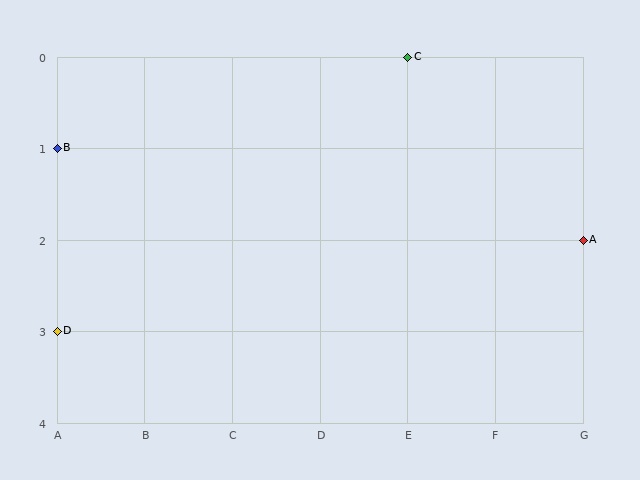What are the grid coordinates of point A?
Point A is at grid coordinates (G, 2).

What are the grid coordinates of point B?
Point B is at grid coordinates (A, 1).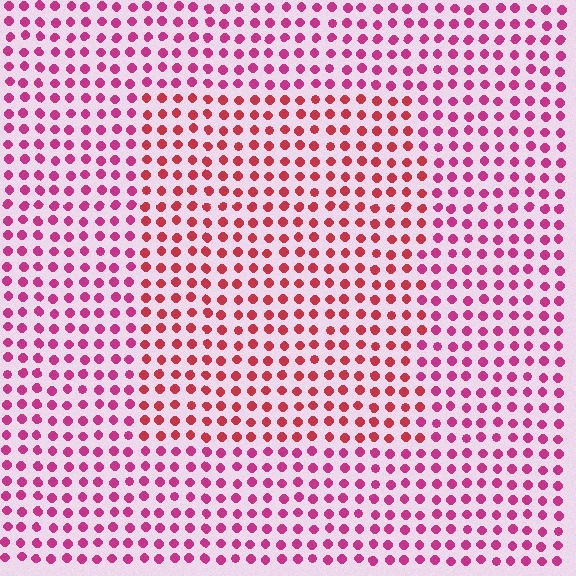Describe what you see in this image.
The image is filled with small magenta elements in a uniform arrangement. A rectangle-shaped region is visible where the elements are tinted to a slightly different hue, forming a subtle color boundary.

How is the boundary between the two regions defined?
The boundary is defined purely by a slight shift in hue (about 27 degrees). Spacing, size, and orientation are identical on both sides.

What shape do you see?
I see a rectangle.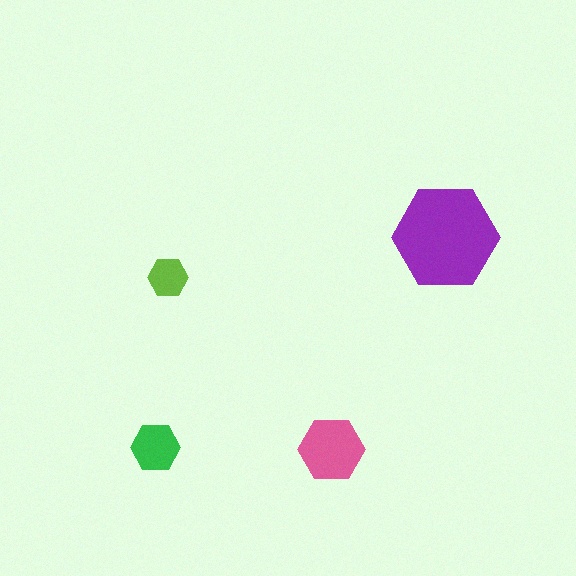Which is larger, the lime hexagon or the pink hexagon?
The pink one.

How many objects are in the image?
There are 4 objects in the image.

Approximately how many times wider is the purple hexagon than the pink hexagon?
About 1.5 times wider.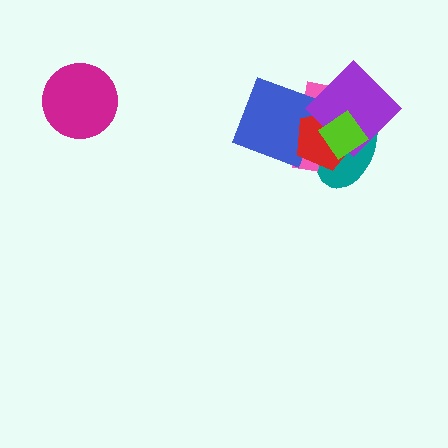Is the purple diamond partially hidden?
Yes, it is partially covered by another shape.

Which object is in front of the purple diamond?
The lime diamond is in front of the purple diamond.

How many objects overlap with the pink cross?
5 objects overlap with the pink cross.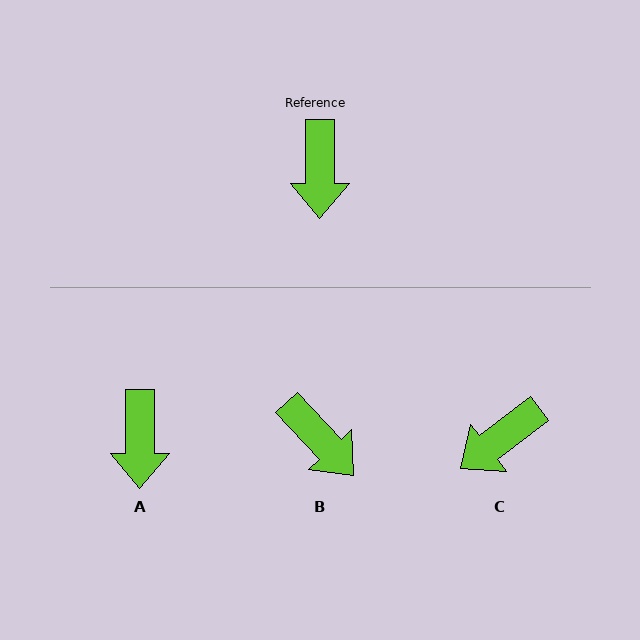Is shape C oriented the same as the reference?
No, it is off by about 53 degrees.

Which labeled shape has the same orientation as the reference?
A.